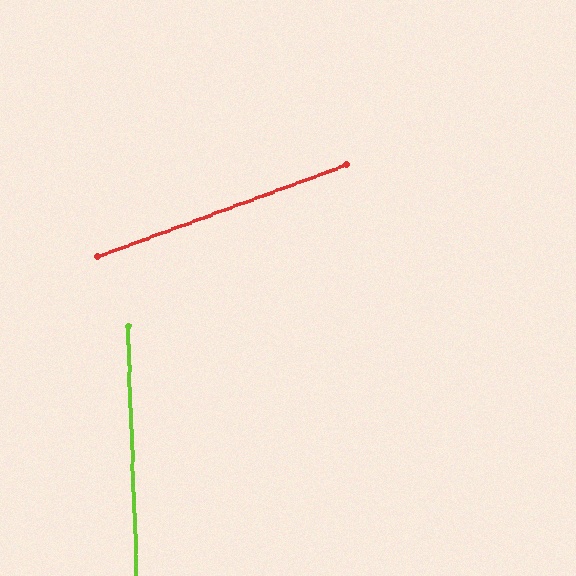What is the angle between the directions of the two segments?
Approximately 72 degrees.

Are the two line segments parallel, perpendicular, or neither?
Neither parallel nor perpendicular — they differ by about 72°.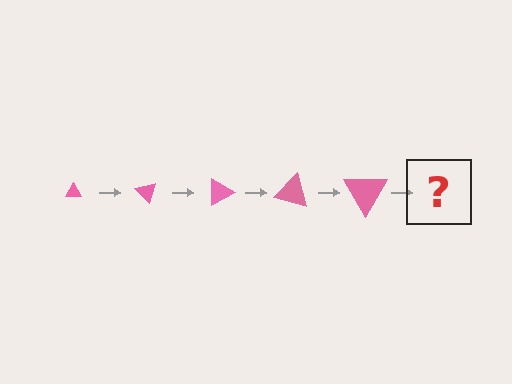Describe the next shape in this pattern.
It should be a triangle, larger than the previous one and rotated 225 degrees from the start.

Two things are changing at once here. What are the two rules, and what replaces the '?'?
The two rules are that the triangle grows larger each step and it rotates 45 degrees each step. The '?' should be a triangle, larger than the previous one and rotated 225 degrees from the start.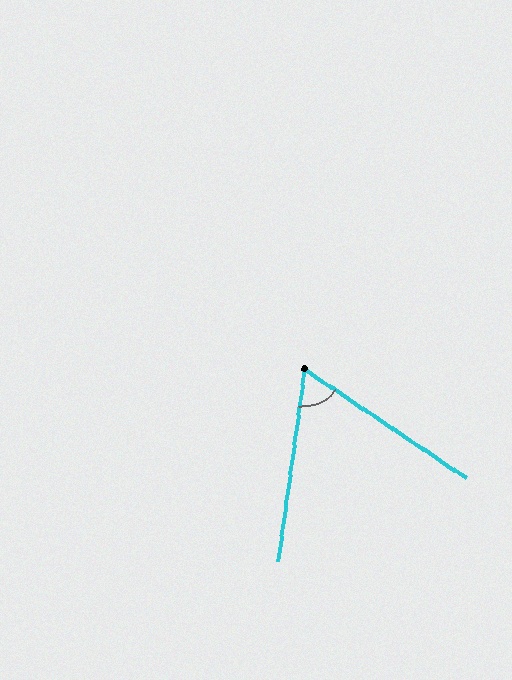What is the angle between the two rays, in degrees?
Approximately 64 degrees.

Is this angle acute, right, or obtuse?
It is acute.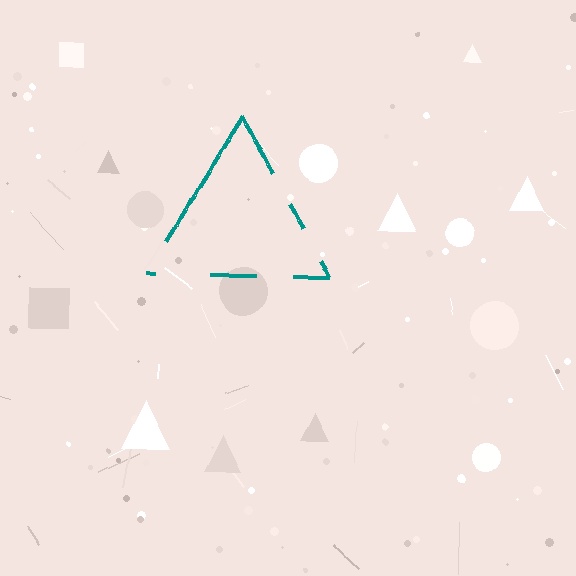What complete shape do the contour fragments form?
The contour fragments form a triangle.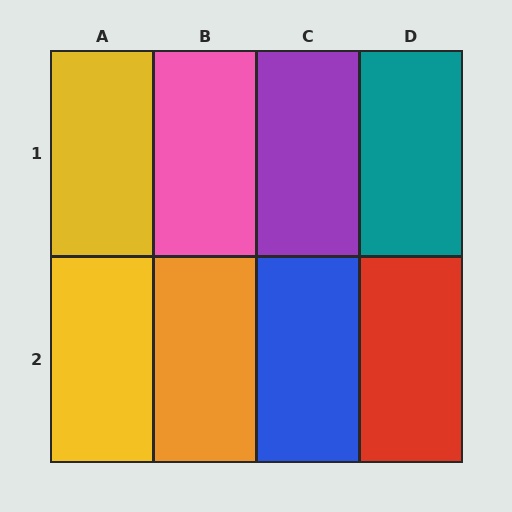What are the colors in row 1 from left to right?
Yellow, pink, purple, teal.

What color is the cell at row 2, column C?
Blue.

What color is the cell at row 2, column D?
Red.